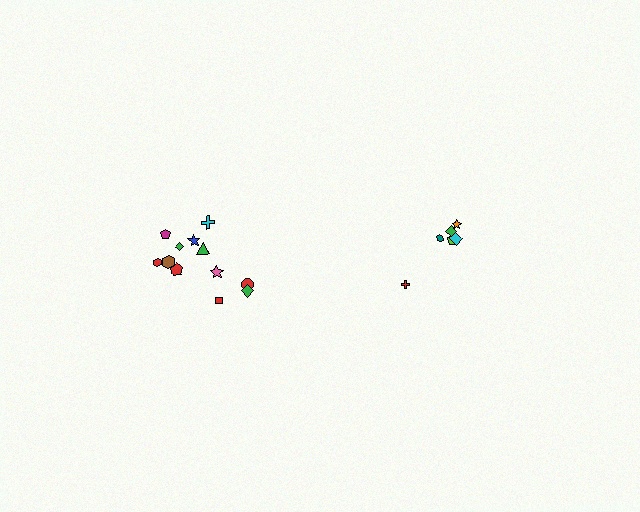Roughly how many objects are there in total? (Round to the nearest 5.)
Roughly 20 objects in total.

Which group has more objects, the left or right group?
The left group.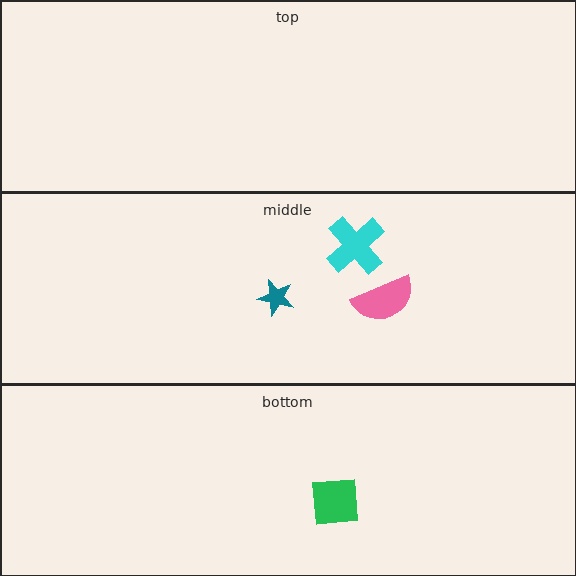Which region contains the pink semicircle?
The middle region.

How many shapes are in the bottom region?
1.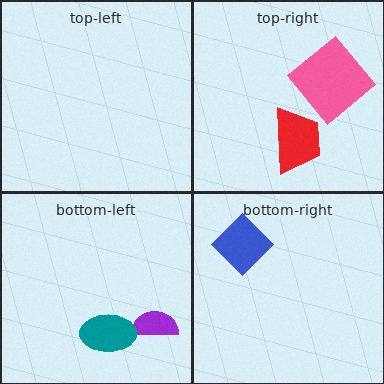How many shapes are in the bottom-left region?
2.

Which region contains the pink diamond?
The top-right region.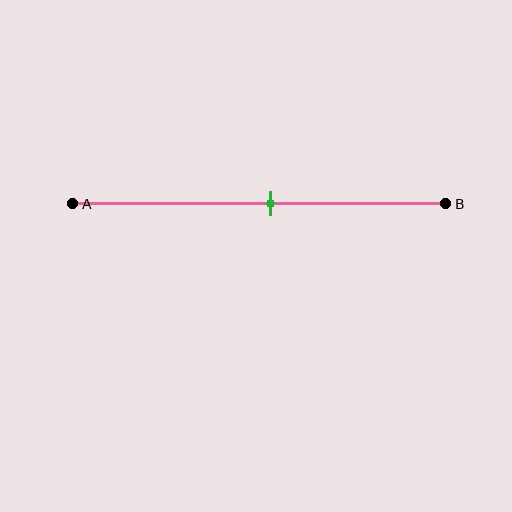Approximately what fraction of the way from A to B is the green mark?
The green mark is approximately 55% of the way from A to B.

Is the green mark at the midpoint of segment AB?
No, the mark is at about 55% from A, not at the 50% midpoint.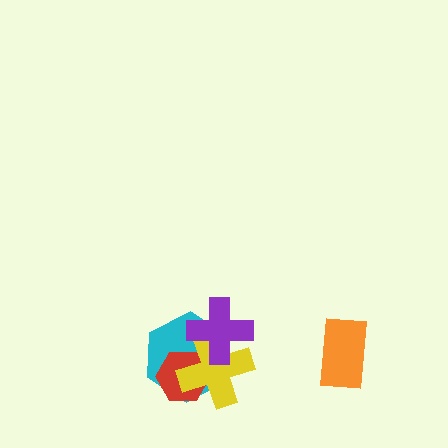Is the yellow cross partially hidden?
Yes, it is partially covered by another shape.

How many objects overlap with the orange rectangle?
0 objects overlap with the orange rectangle.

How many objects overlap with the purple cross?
2 objects overlap with the purple cross.